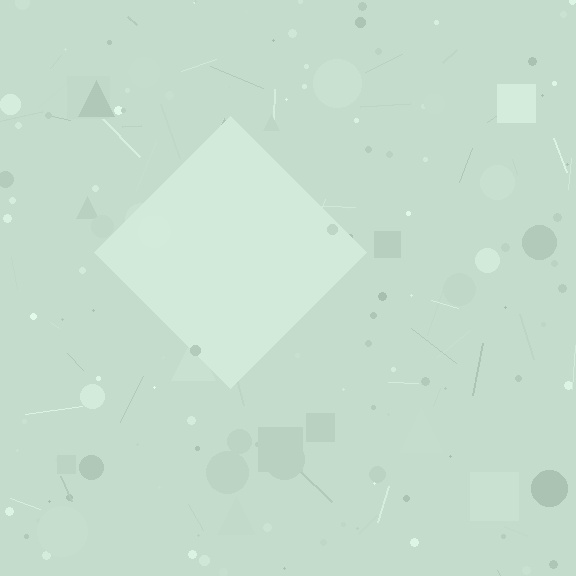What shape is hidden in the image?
A diamond is hidden in the image.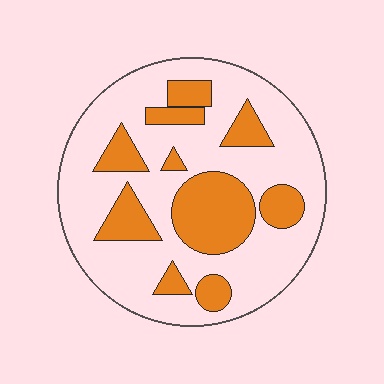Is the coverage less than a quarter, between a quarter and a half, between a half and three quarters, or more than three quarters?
Between a quarter and a half.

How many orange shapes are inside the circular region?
10.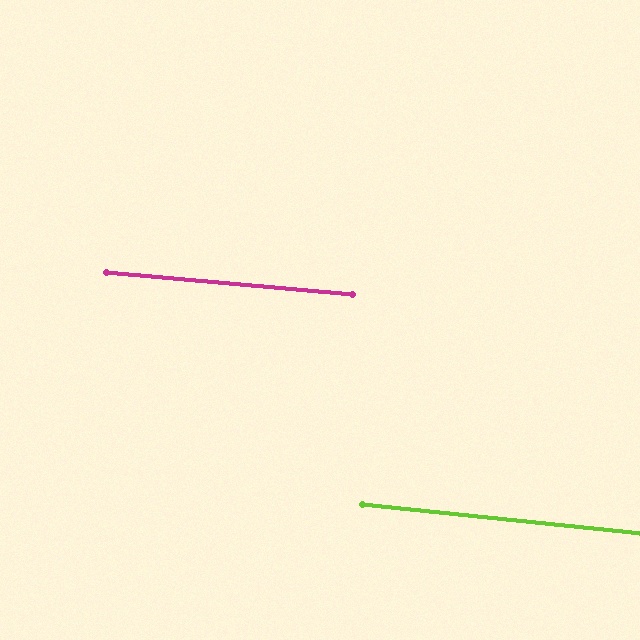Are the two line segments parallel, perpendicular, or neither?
Parallel — their directions differ by only 0.9°.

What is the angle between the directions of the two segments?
Approximately 1 degree.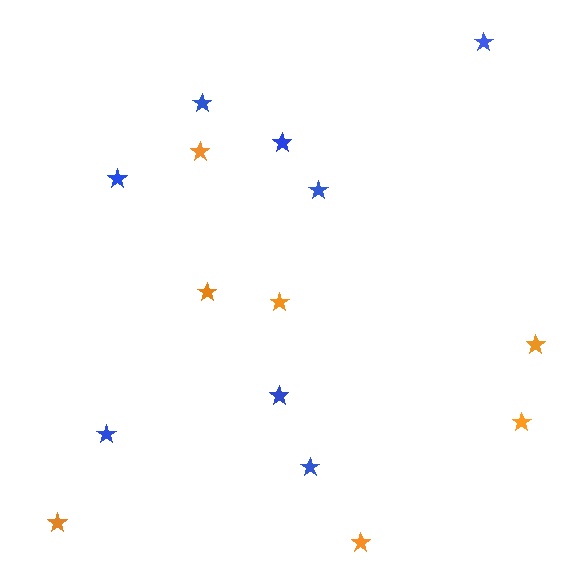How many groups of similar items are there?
There are 2 groups: one group of orange stars (7) and one group of blue stars (8).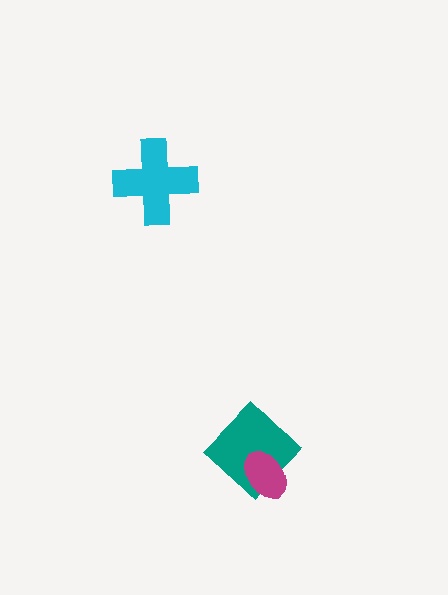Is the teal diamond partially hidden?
Yes, it is partially covered by another shape.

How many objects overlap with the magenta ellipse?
1 object overlaps with the magenta ellipse.